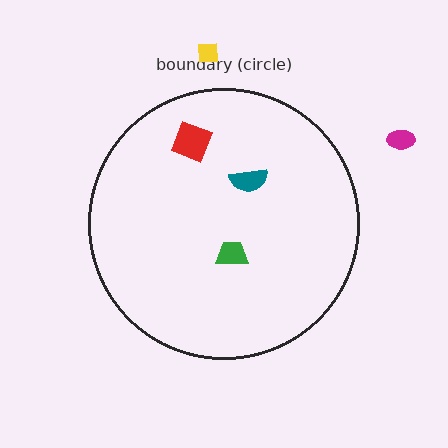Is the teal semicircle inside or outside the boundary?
Inside.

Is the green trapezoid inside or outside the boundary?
Inside.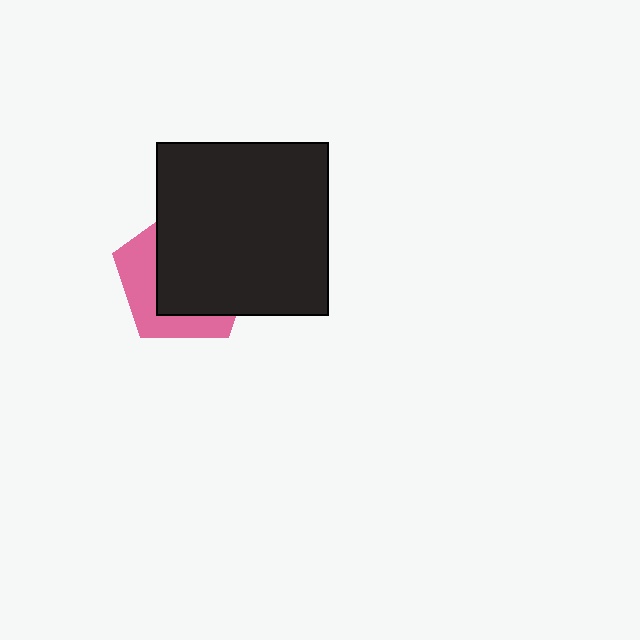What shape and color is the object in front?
The object in front is a black square.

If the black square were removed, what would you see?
You would see the complete pink pentagon.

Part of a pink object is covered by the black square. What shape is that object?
It is a pentagon.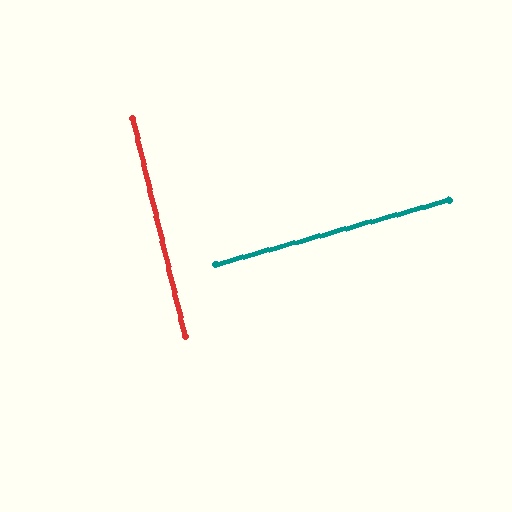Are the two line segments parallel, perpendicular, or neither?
Perpendicular — they meet at approximately 88°.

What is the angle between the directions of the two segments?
Approximately 88 degrees.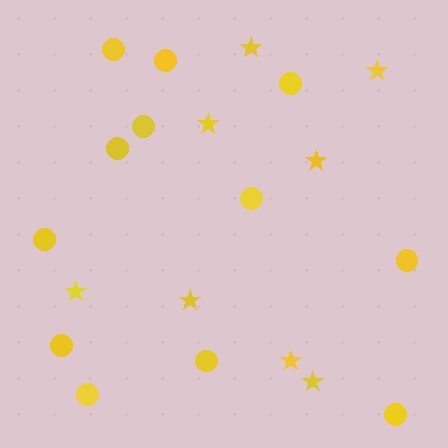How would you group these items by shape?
There are 2 groups: one group of stars (8) and one group of circles (12).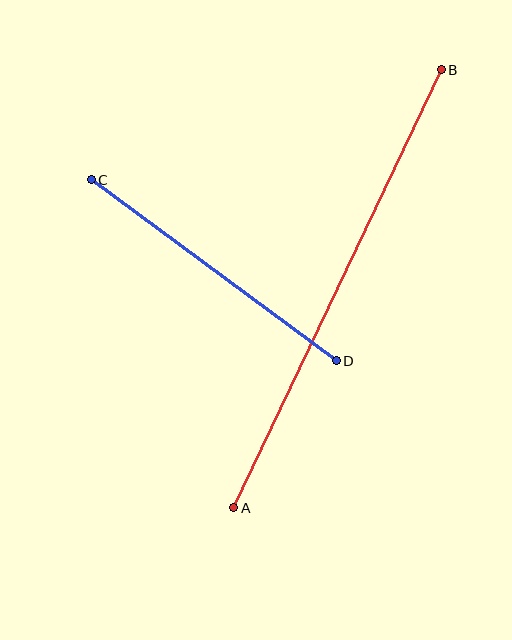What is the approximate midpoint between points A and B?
The midpoint is at approximately (337, 289) pixels.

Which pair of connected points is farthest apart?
Points A and B are farthest apart.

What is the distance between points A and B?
The distance is approximately 485 pixels.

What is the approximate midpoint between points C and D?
The midpoint is at approximately (214, 270) pixels.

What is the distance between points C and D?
The distance is approximately 304 pixels.